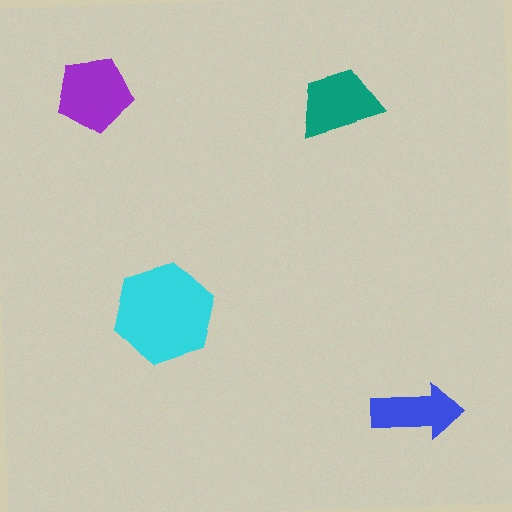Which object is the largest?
The cyan hexagon.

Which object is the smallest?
The blue arrow.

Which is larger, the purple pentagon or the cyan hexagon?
The cyan hexagon.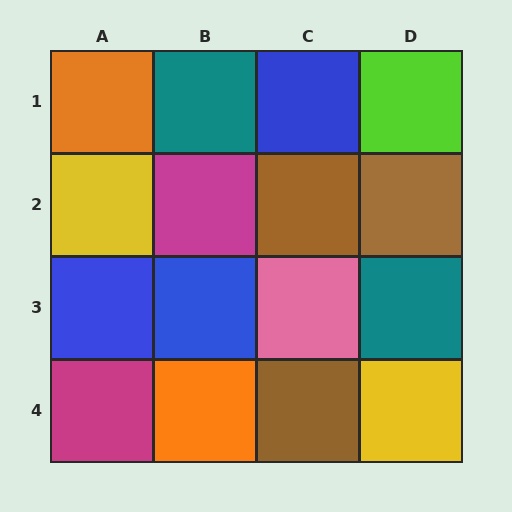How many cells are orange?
2 cells are orange.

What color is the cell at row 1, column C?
Blue.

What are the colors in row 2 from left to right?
Yellow, magenta, brown, brown.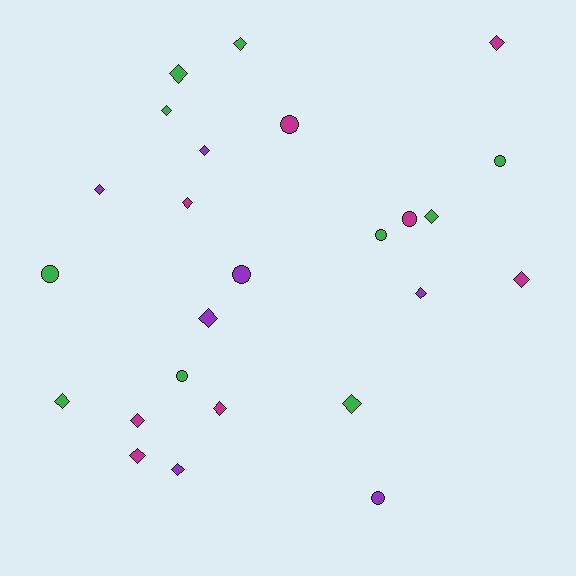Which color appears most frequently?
Green, with 10 objects.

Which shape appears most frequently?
Diamond, with 17 objects.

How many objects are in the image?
There are 25 objects.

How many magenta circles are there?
There are 2 magenta circles.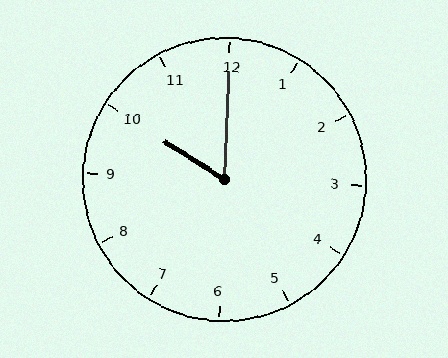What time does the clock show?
10:00.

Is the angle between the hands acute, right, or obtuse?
It is acute.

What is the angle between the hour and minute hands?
Approximately 60 degrees.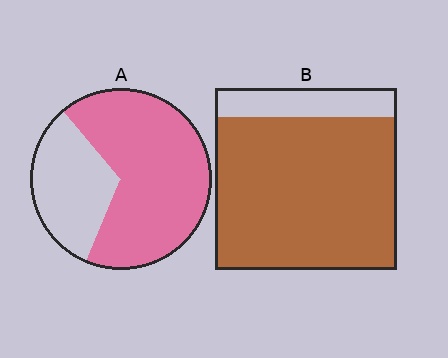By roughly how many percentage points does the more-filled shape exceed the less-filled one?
By roughly 15 percentage points (B over A).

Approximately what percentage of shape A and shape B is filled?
A is approximately 70% and B is approximately 85%.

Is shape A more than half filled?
Yes.